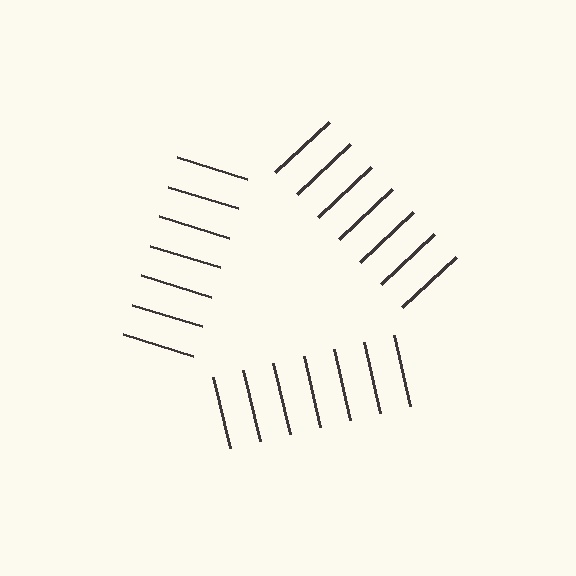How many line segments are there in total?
21 — 7 along each of the 3 edges.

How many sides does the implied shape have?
3 sides — the line-ends trace a triangle.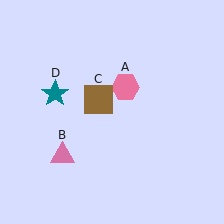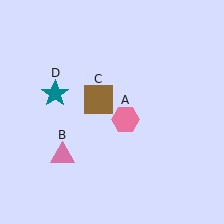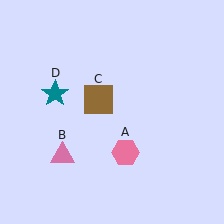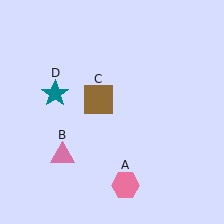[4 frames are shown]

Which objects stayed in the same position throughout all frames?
Pink triangle (object B) and brown square (object C) and teal star (object D) remained stationary.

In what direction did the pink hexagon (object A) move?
The pink hexagon (object A) moved down.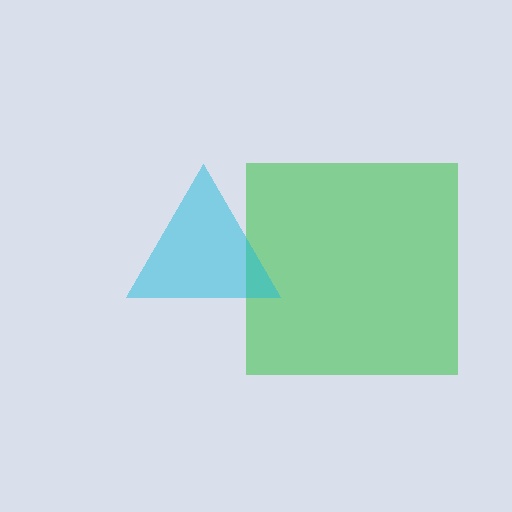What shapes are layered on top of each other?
The layered shapes are: a green square, a cyan triangle.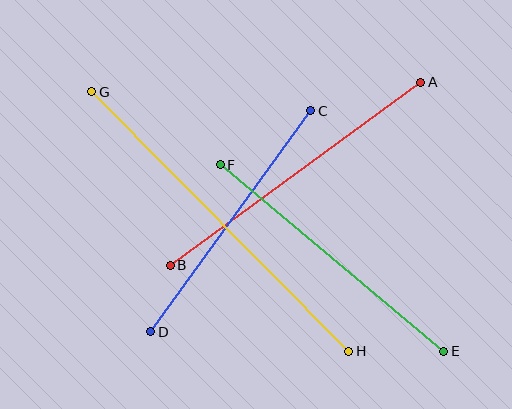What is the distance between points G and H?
The distance is approximately 365 pixels.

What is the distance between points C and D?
The distance is approximately 273 pixels.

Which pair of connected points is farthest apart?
Points G and H are farthest apart.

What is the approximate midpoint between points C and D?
The midpoint is at approximately (231, 221) pixels.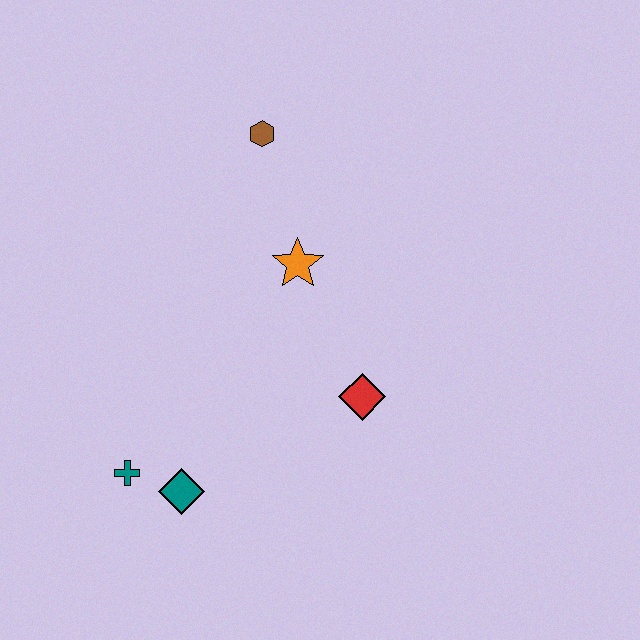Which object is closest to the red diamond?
The orange star is closest to the red diamond.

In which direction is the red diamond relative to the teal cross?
The red diamond is to the right of the teal cross.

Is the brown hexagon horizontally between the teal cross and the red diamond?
Yes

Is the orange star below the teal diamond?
No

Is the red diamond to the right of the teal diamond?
Yes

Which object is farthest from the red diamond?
The brown hexagon is farthest from the red diamond.